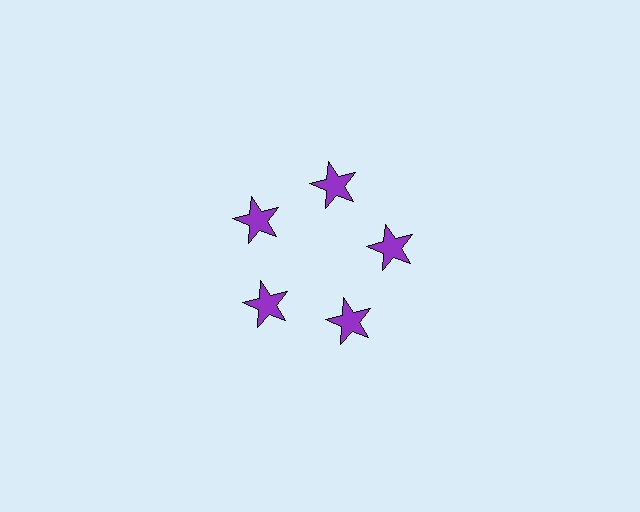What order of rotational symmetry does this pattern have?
This pattern has 5-fold rotational symmetry.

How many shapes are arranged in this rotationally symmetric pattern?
There are 5 shapes, arranged in 5 groups of 1.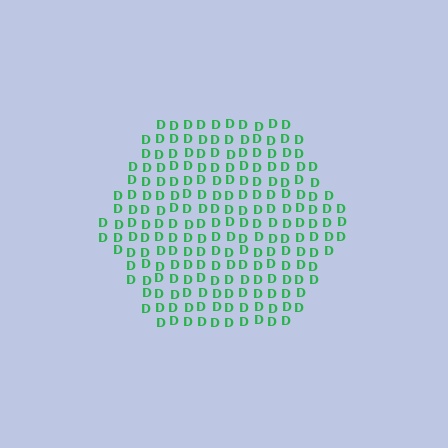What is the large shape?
The large shape is a hexagon.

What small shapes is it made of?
It is made of small letter D's.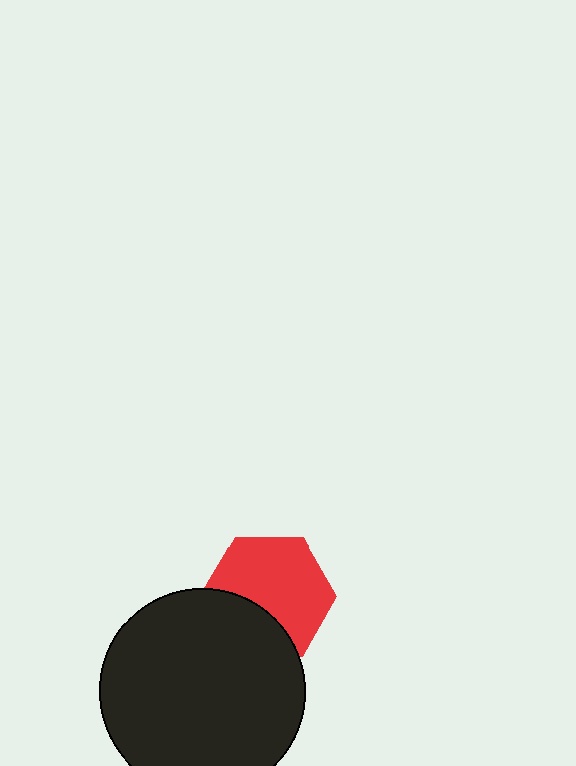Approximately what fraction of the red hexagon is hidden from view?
Roughly 33% of the red hexagon is hidden behind the black circle.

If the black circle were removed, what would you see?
You would see the complete red hexagon.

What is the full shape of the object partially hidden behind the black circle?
The partially hidden object is a red hexagon.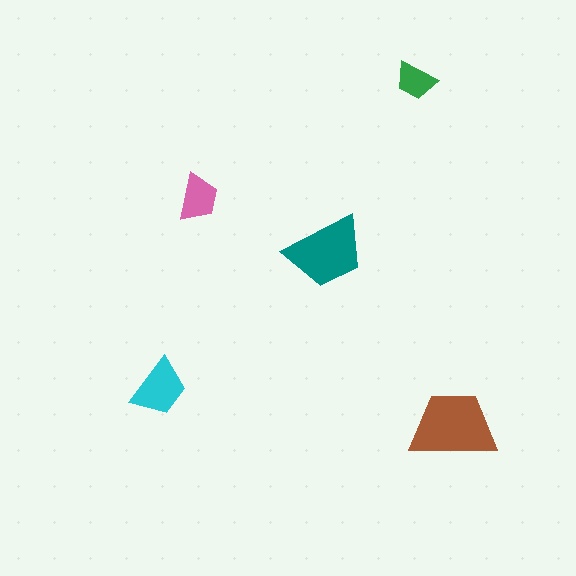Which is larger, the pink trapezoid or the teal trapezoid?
The teal one.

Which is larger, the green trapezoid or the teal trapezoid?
The teal one.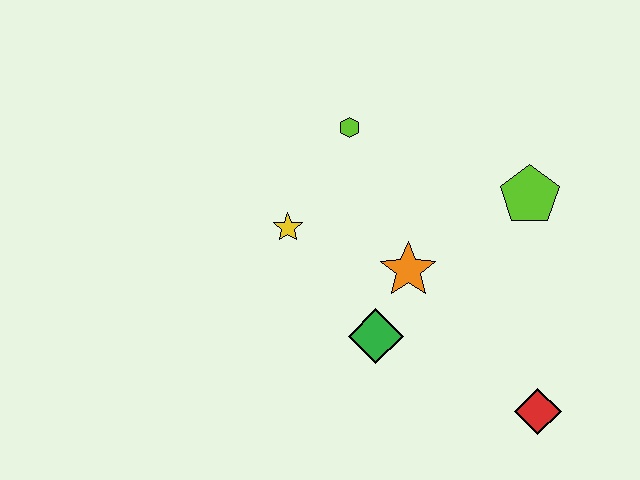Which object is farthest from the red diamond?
The lime hexagon is farthest from the red diamond.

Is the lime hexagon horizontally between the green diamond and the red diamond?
No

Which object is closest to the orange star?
The green diamond is closest to the orange star.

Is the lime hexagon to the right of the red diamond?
No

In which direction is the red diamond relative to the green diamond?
The red diamond is to the right of the green diamond.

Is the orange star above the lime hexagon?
No